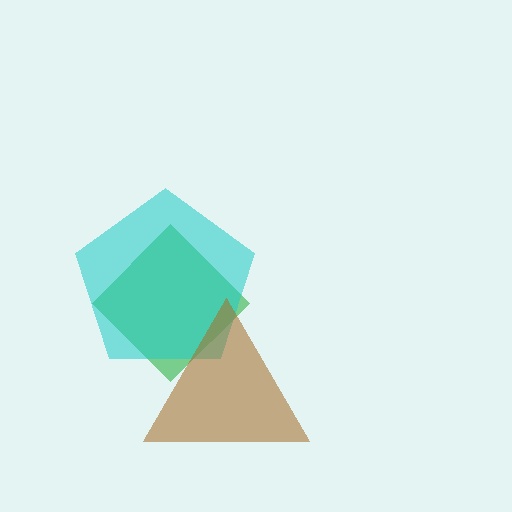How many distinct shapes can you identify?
There are 3 distinct shapes: a green diamond, a cyan pentagon, a brown triangle.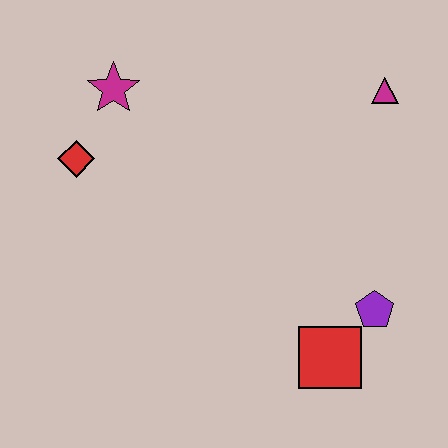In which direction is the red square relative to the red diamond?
The red square is to the right of the red diamond.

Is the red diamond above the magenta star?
No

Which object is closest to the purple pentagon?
The red square is closest to the purple pentagon.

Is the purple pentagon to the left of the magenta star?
No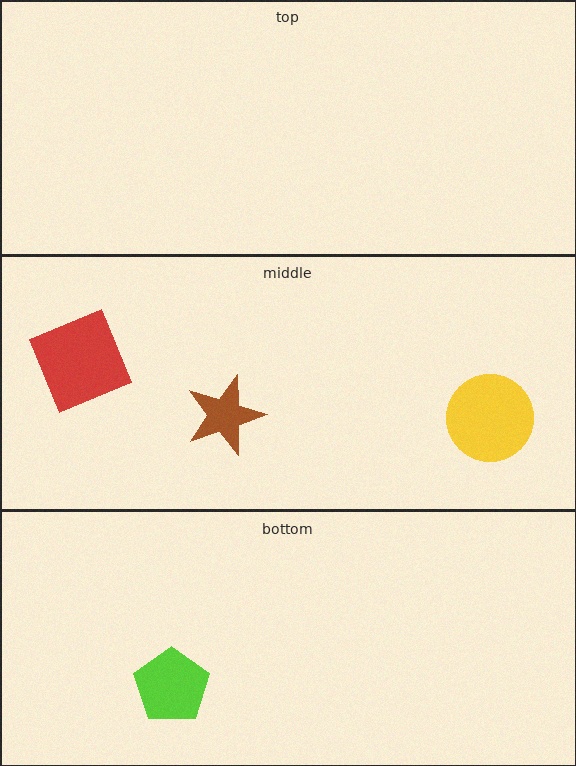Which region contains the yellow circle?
The middle region.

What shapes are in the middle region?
The red square, the brown star, the yellow circle.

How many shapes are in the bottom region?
1.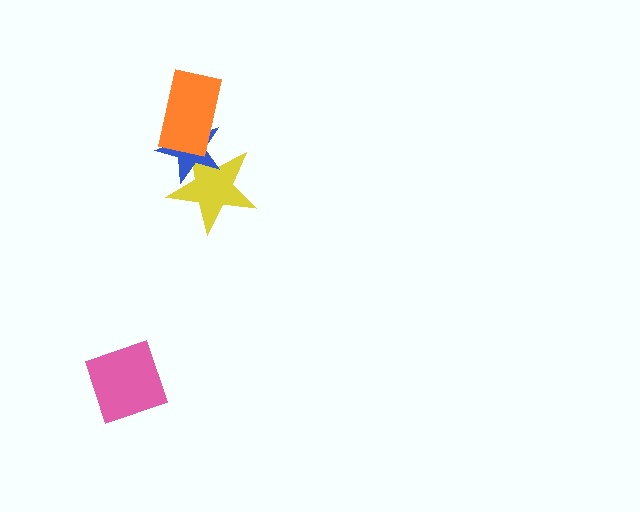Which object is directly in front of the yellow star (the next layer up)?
The blue star is directly in front of the yellow star.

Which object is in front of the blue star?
The orange rectangle is in front of the blue star.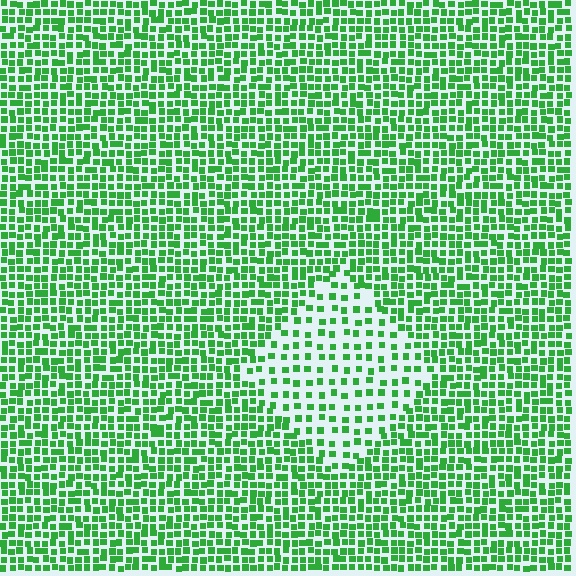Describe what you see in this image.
The image contains small green elements arranged at two different densities. A diamond-shaped region is visible where the elements are less densely packed than the surrounding area.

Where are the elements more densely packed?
The elements are more densely packed outside the diamond boundary.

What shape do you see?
I see a diamond.